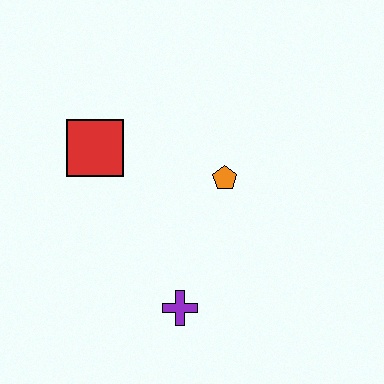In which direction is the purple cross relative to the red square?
The purple cross is below the red square.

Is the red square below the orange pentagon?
No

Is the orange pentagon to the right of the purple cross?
Yes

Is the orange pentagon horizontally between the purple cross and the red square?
No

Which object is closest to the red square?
The orange pentagon is closest to the red square.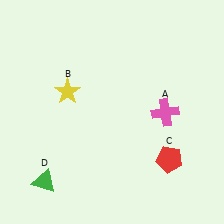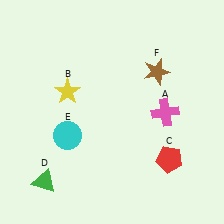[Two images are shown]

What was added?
A cyan circle (E), a brown star (F) were added in Image 2.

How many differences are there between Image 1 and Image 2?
There are 2 differences between the two images.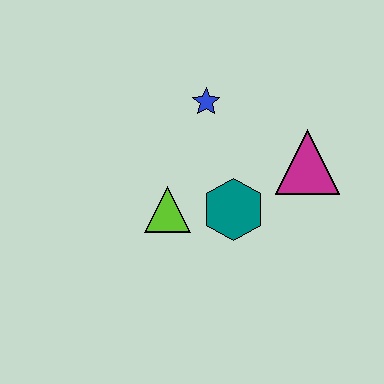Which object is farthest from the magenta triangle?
The lime triangle is farthest from the magenta triangle.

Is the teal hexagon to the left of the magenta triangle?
Yes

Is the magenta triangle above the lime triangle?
Yes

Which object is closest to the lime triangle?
The teal hexagon is closest to the lime triangle.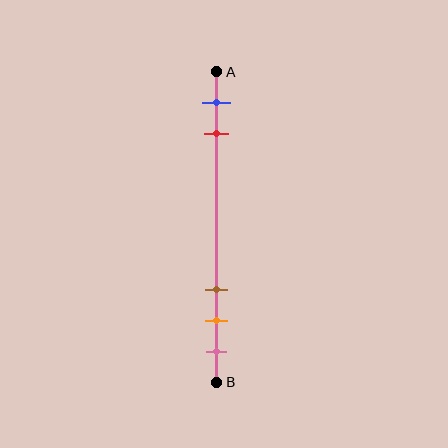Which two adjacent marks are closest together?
The orange and pink marks are the closest adjacent pair.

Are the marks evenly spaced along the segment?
No, the marks are not evenly spaced.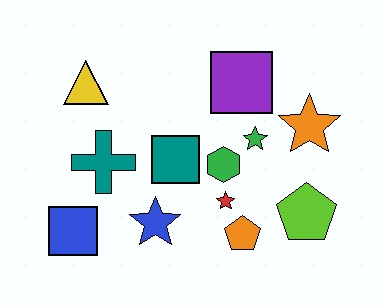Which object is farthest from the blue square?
The orange star is farthest from the blue square.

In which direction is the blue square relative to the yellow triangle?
The blue square is below the yellow triangle.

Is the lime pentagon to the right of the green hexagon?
Yes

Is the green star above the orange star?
No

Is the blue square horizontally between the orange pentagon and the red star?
No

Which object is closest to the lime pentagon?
The orange pentagon is closest to the lime pentagon.